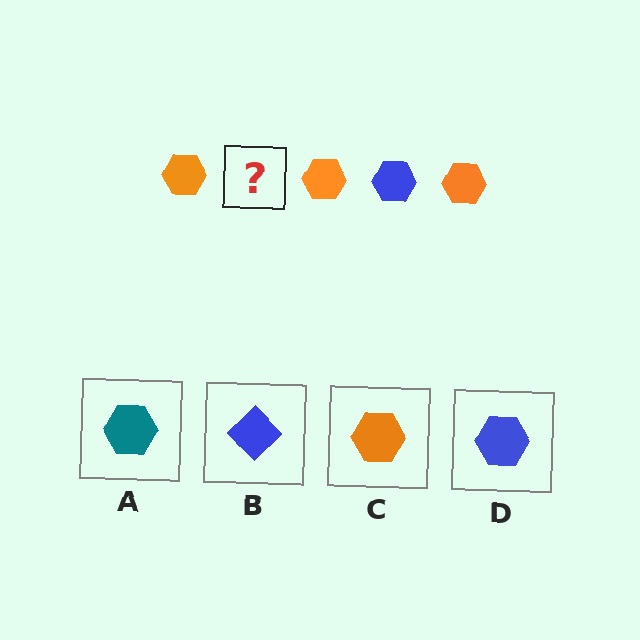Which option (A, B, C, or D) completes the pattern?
D.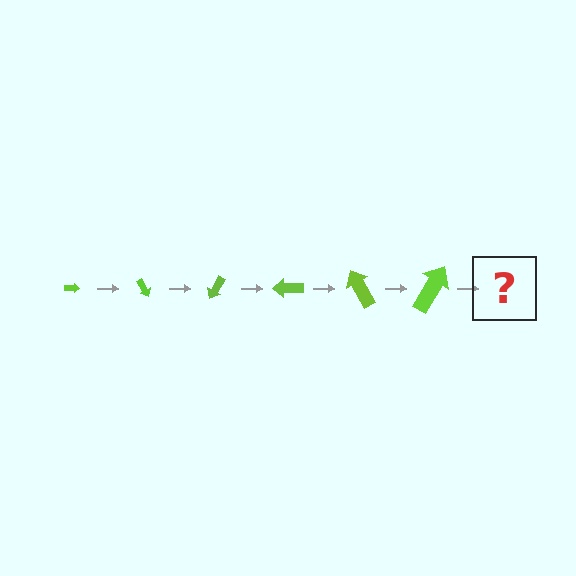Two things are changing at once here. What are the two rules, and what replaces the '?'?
The two rules are that the arrow grows larger each step and it rotates 60 degrees each step. The '?' should be an arrow, larger than the previous one and rotated 360 degrees from the start.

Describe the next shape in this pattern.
It should be an arrow, larger than the previous one and rotated 360 degrees from the start.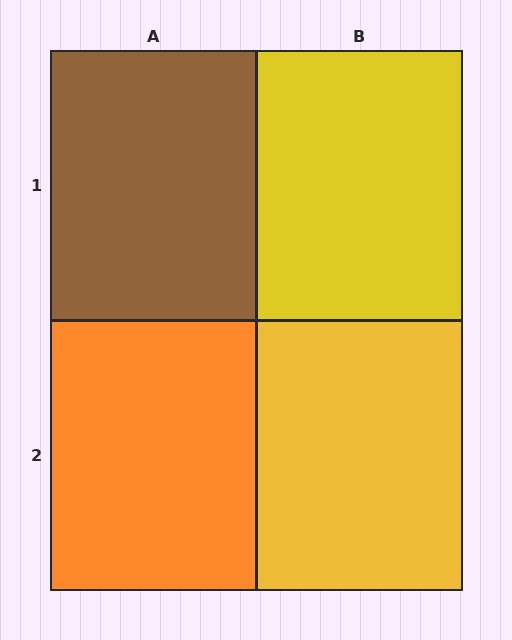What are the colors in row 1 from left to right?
Brown, yellow.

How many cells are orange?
1 cell is orange.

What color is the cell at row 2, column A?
Orange.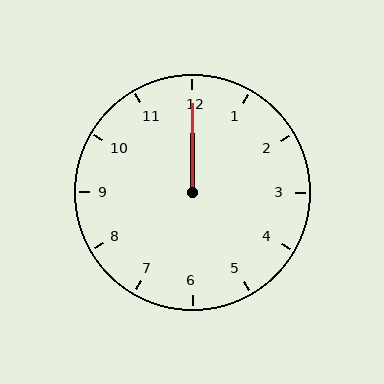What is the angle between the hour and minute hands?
Approximately 0 degrees.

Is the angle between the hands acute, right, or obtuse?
It is acute.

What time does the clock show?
12:00.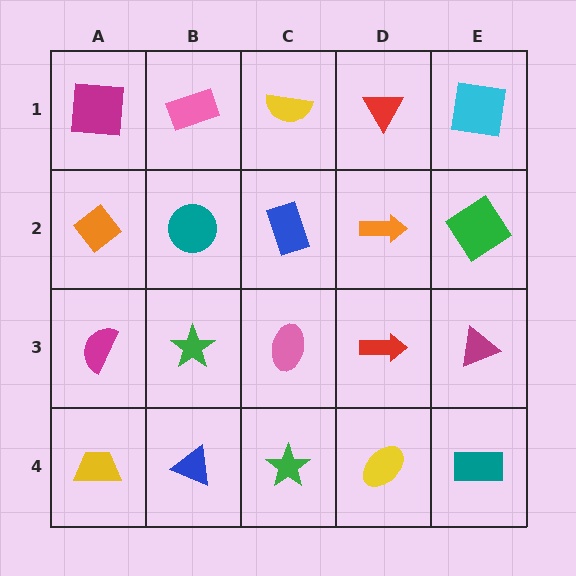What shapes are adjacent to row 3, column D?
An orange arrow (row 2, column D), a yellow ellipse (row 4, column D), a pink ellipse (row 3, column C), a magenta triangle (row 3, column E).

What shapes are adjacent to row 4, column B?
A green star (row 3, column B), a yellow trapezoid (row 4, column A), a green star (row 4, column C).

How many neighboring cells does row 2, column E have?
3.